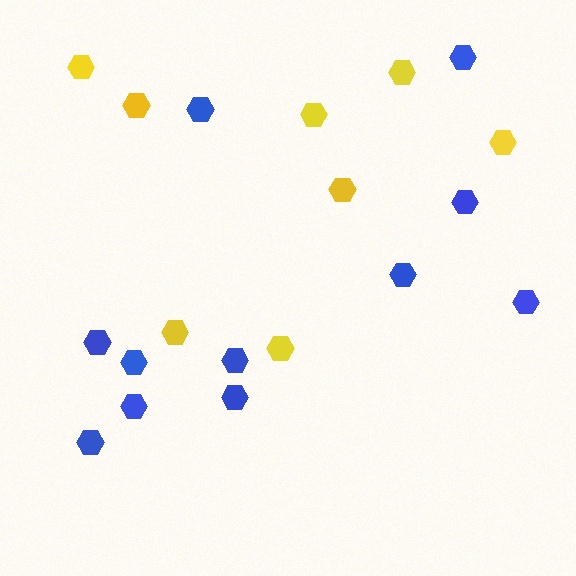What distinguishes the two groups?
There are 2 groups: one group of blue hexagons (11) and one group of yellow hexagons (8).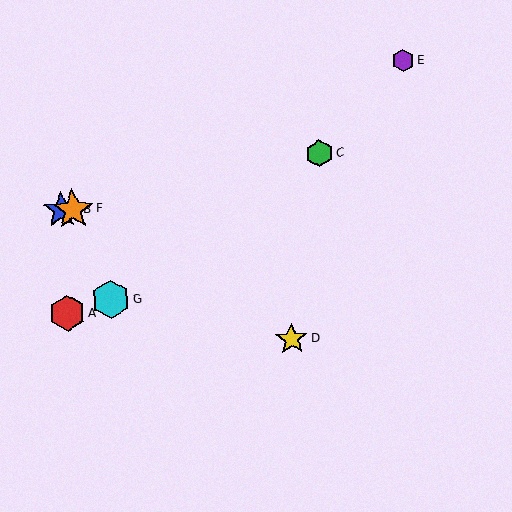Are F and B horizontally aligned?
Yes, both are at y≈210.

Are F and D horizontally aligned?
No, F is at y≈210 and D is at y≈339.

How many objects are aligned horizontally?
2 objects (B, F) are aligned horizontally.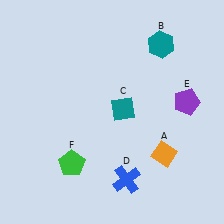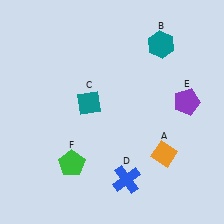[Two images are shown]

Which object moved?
The teal diamond (C) moved left.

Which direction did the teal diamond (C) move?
The teal diamond (C) moved left.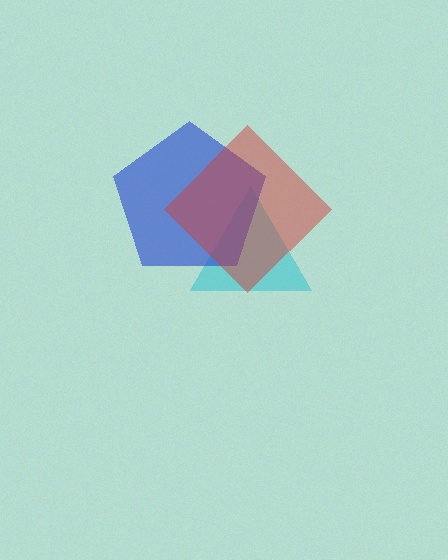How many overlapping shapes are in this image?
There are 3 overlapping shapes in the image.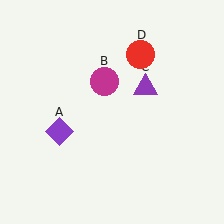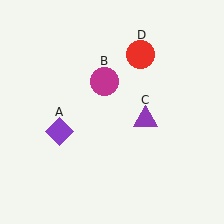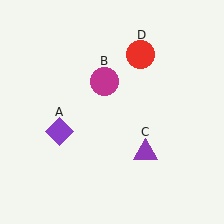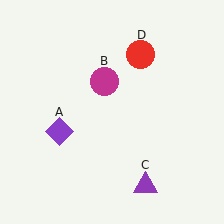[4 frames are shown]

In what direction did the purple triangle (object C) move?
The purple triangle (object C) moved down.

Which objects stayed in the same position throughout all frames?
Purple diamond (object A) and magenta circle (object B) and red circle (object D) remained stationary.